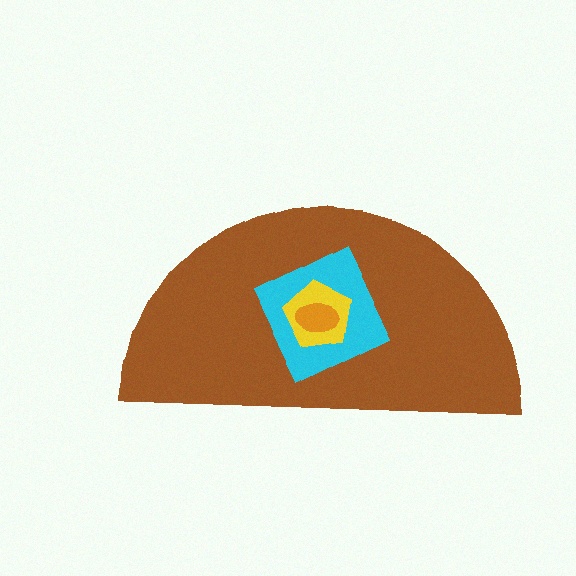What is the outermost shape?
The brown semicircle.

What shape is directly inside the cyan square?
The yellow pentagon.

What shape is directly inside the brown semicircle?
The cyan square.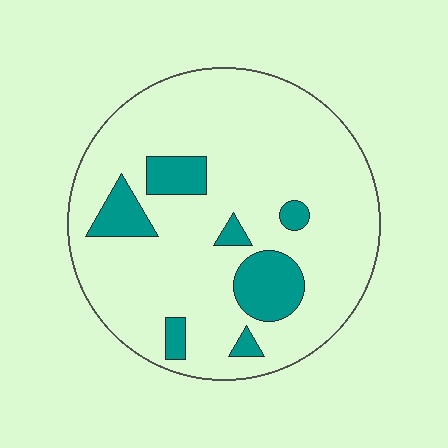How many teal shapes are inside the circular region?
7.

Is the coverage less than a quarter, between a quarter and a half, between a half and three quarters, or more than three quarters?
Less than a quarter.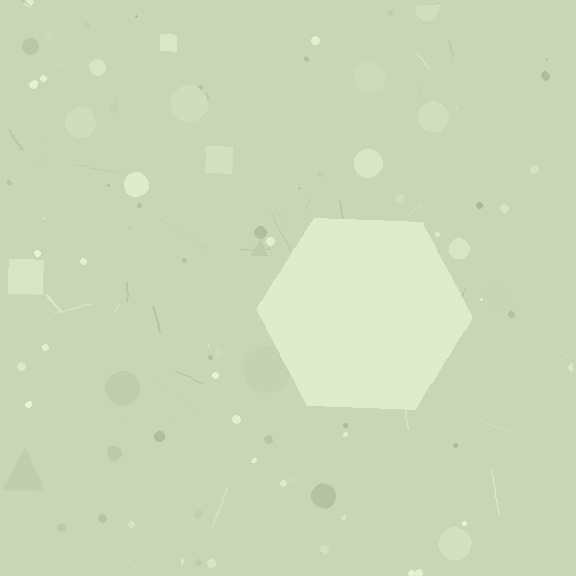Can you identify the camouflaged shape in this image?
The camouflaged shape is a hexagon.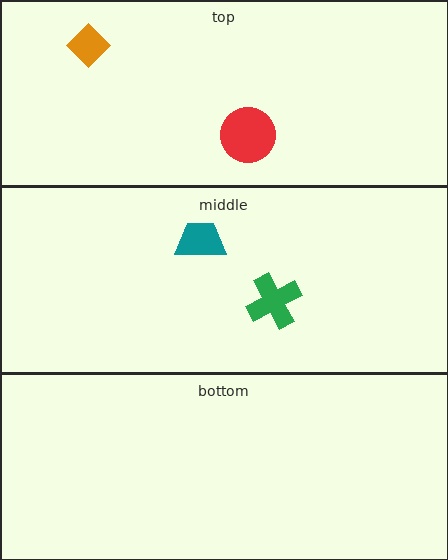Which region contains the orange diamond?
The top region.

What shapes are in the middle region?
The teal trapezoid, the green cross.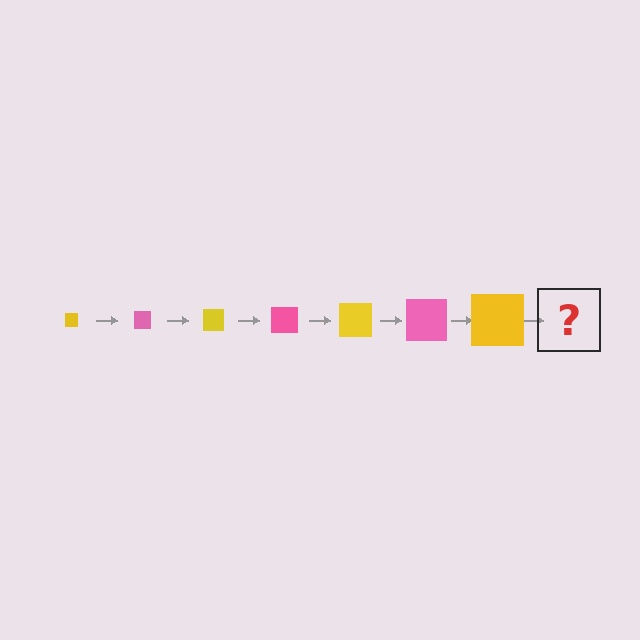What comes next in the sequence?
The next element should be a pink square, larger than the previous one.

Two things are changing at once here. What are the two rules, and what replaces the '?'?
The two rules are that the square grows larger each step and the color cycles through yellow and pink. The '?' should be a pink square, larger than the previous one.